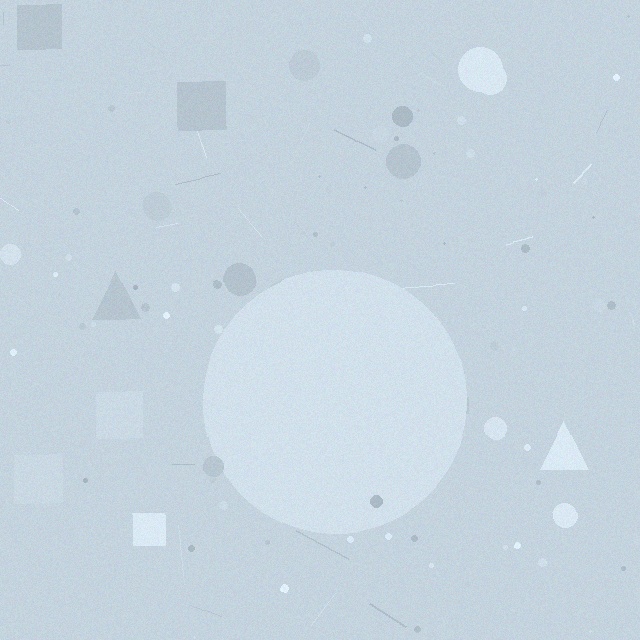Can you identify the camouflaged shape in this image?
The camouflaged shape is a circle.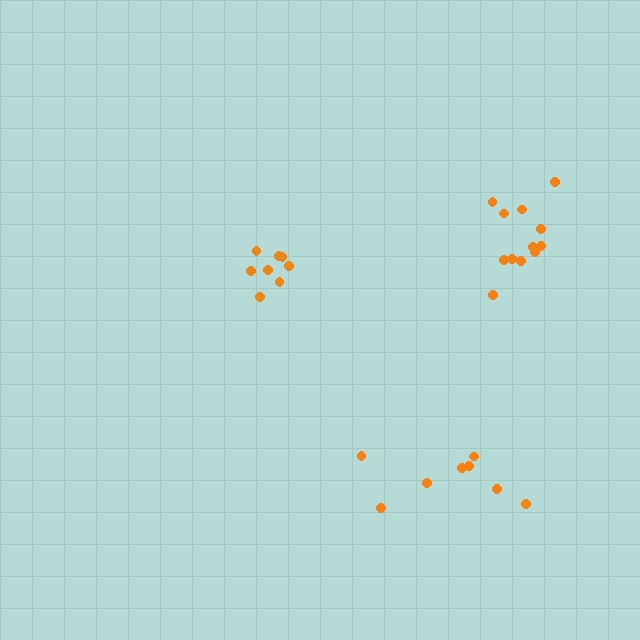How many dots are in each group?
Group 1: 8 dots, Group 2: 8 dots, Group 3: 12 dots (28 total).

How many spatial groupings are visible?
There are 3 spatial groupings.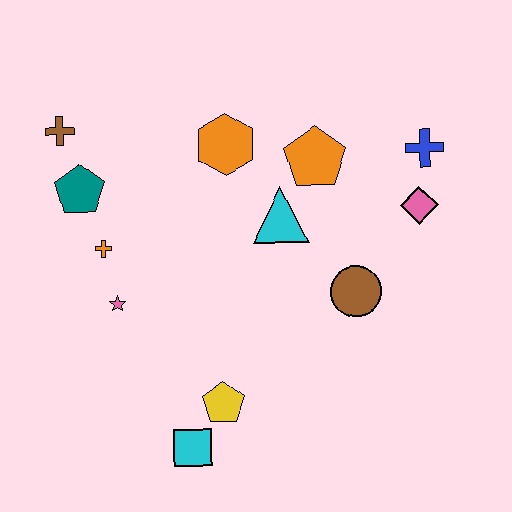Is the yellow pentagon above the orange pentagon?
No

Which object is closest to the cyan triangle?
The orange pentagon is closest to the cyan triangle.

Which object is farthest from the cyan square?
The blue cross is farthest from the cyan square.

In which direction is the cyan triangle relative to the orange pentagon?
The cyan triangle is below the orange pentagon.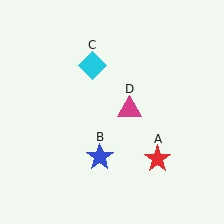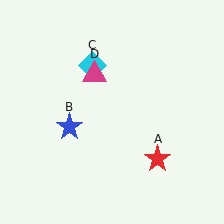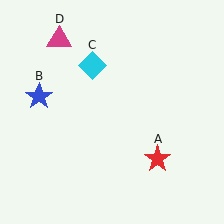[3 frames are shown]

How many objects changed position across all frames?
2 objects changed position: blue star (object B), magenta triangle (object D).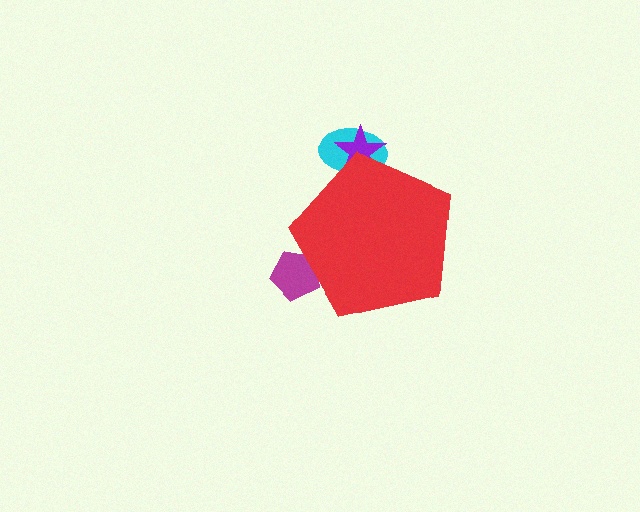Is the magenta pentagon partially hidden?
Yes, the magenta pentagon is partially hidden behind the red pentagon.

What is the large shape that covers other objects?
A red pentagon.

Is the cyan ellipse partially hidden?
Yes, the cyan ellipse is partially hidden behind the red pentagon.